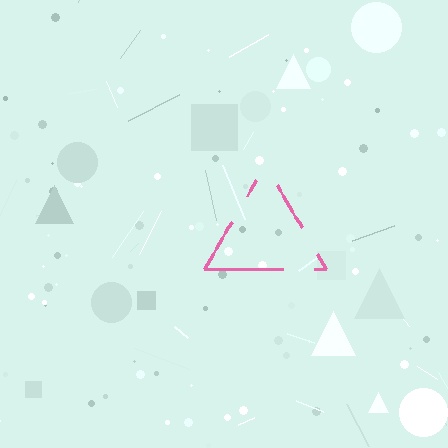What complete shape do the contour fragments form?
The contour fragments form a triangle.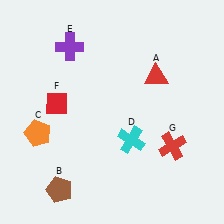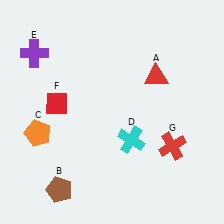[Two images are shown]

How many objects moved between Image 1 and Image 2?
1 object moved between the two images.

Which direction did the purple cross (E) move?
The purple cross (E) moved left.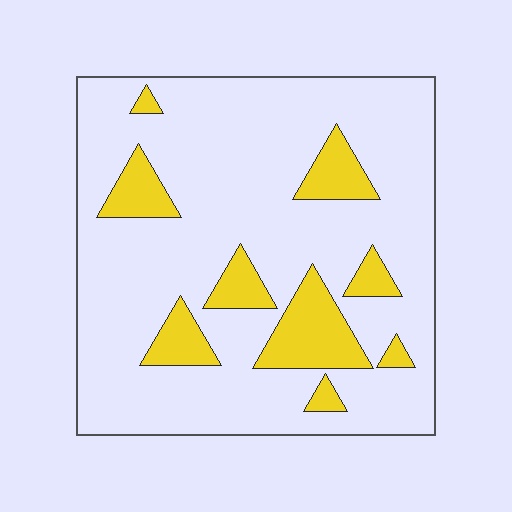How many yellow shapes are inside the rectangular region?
9.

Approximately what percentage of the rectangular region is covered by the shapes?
Approximately 15%.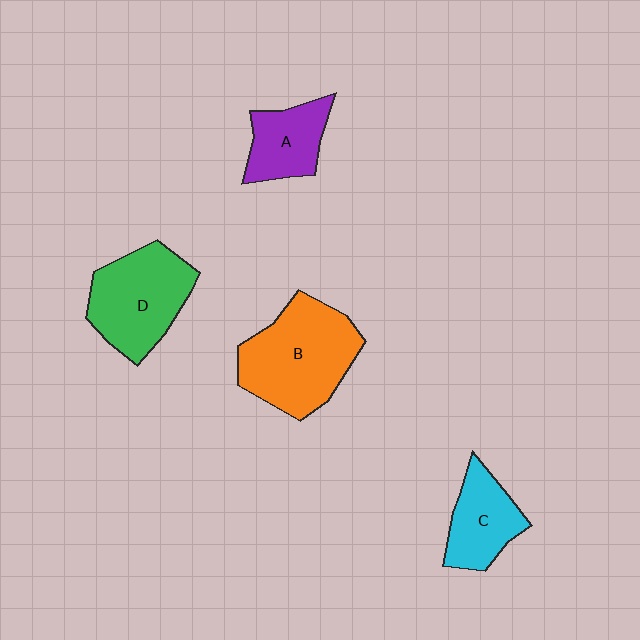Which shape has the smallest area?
Shape A (purple).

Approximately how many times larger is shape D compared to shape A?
Approximately 1.6 times.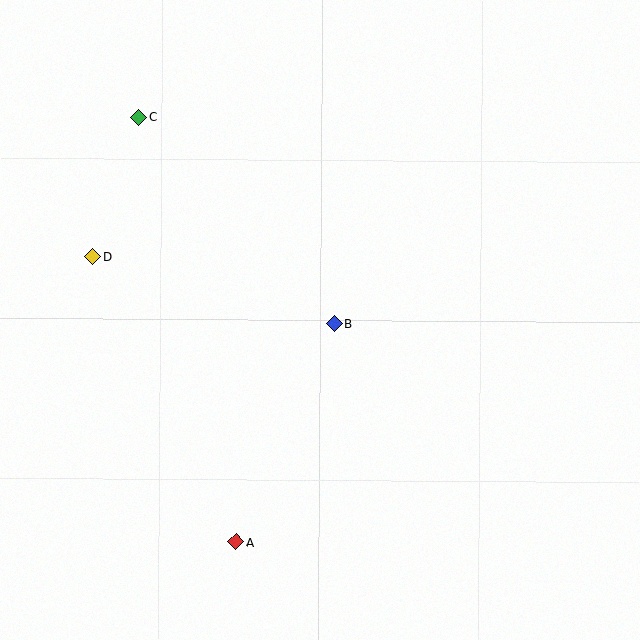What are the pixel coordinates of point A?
Point A is at (236, 542).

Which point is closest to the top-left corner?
Point C is closest to the top-left corner.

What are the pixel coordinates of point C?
Point C is at (139, 117).